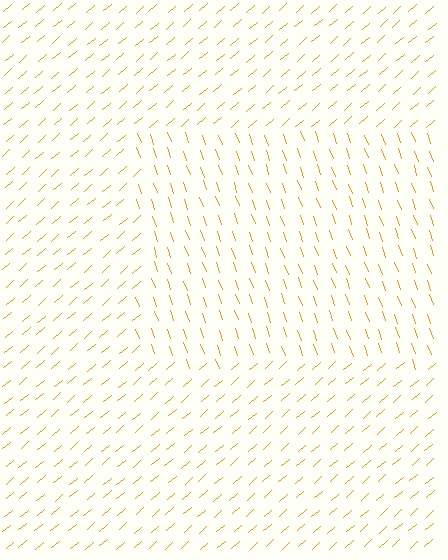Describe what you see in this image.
The image is filled with small orange line segments. A rectangle region in the image has lines oriented differently from the surrounding lines, creating a visible texture boundary.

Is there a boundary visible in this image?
Yes, there is a texture boundary formed by a change in line orientation.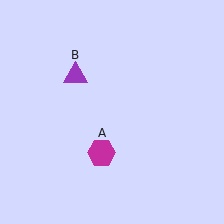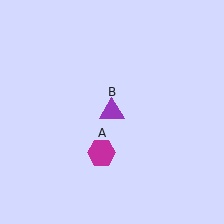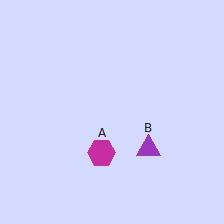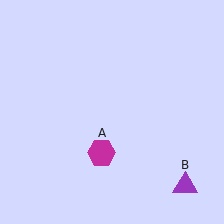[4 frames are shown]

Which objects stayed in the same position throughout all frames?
Magenta hexagon (object A) remained stationary.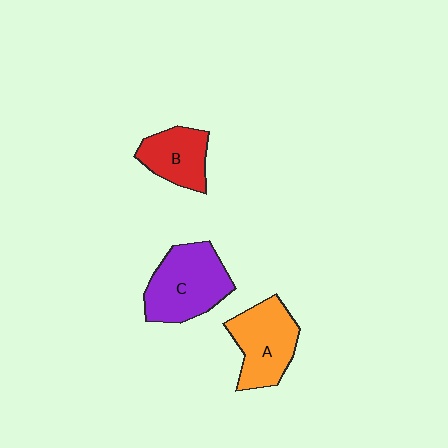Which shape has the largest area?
Shape C (purple).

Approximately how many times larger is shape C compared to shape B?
Approximately 1.6 times.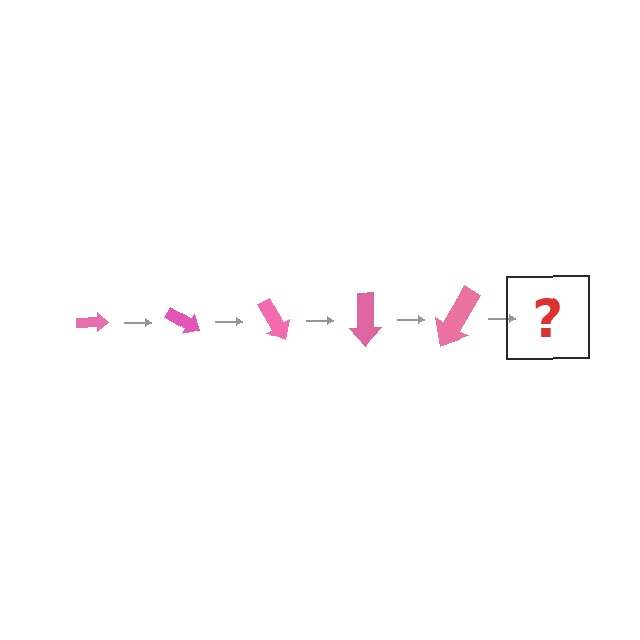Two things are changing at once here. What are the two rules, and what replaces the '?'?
The two rules are that the arrow grows larger each step and it rotates 30 degrees each step. The '?' should be an arrow, larger than the previous one and rotated 150 degrees from the start.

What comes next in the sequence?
The next element should be an arrow, larger than the previous one and rotated 150 degrees from the start.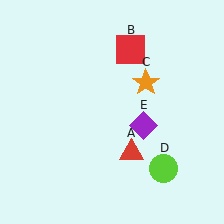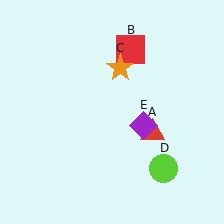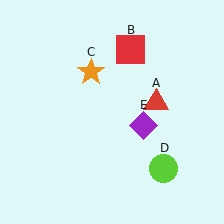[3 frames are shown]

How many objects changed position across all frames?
2 objects changed position: red triangle (object A), orange star (object C).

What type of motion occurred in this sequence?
The red triangle (object A), orange star (object C) rotated counterclockwise around the center of the scene.